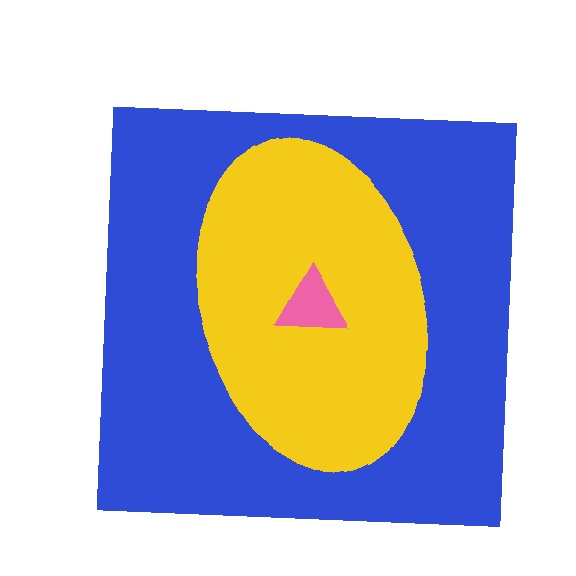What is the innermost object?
The pink triangle.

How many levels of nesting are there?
3.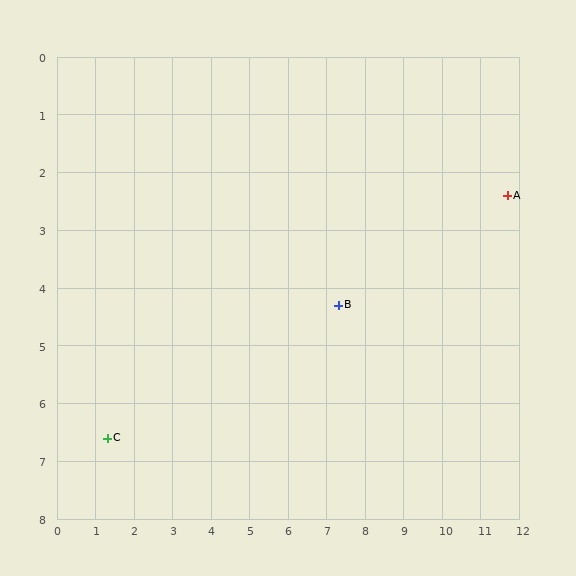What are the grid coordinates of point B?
Point B is at approximately (7.3, 4.3).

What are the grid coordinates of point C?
Point C is at approximately (1.3, 6.6).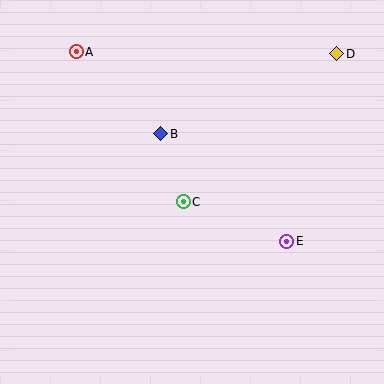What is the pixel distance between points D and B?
The distance between D and B is 193 pixels.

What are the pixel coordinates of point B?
Point B is at (160, 134).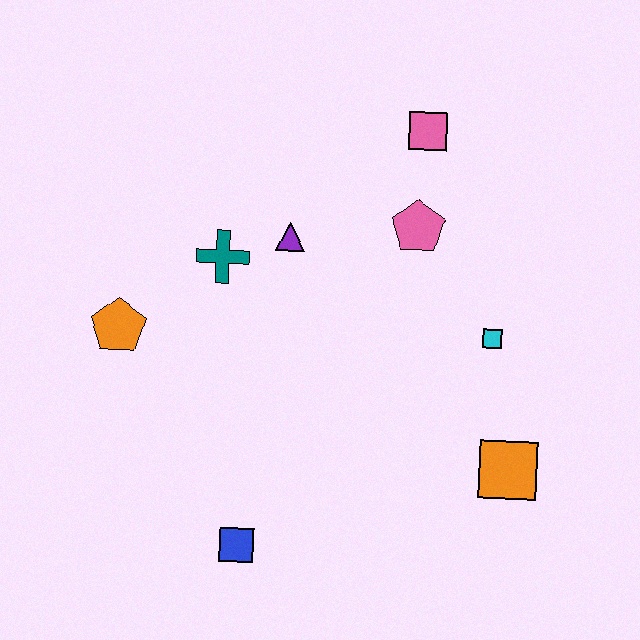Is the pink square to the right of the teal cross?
Yes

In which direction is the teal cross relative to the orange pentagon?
The teal cross is to the right of the orange pentagon.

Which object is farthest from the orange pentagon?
The orange square is farthest from the orange pentagon.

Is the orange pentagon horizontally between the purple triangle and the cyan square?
No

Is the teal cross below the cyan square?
No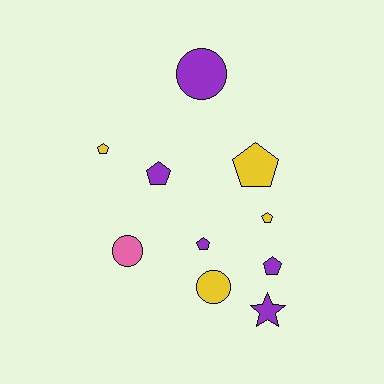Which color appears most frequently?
Purple, with 5 objects.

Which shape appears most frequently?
Pentagon, with 6 objects.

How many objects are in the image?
There are 10 objects.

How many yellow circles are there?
There is 1 yellow circle.